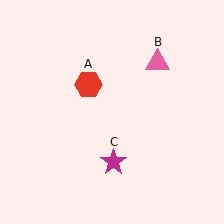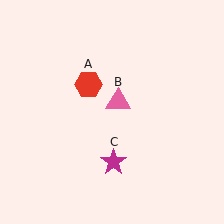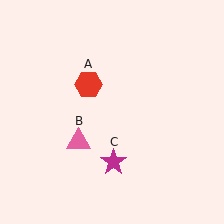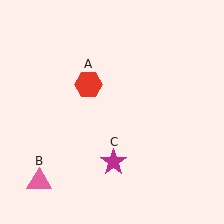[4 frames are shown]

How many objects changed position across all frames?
1 object changed position: pink triangle (object B).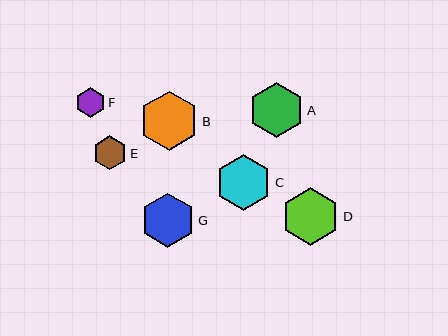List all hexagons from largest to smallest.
From largest to smallest: B, D, C, A, G, E, F.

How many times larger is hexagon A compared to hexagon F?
Hexagon A is approximately 1.9 times the size of hexagon F.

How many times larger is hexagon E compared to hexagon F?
Hexagon E is approximately 1.1 times the size of hexagon F.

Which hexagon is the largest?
Hexagon B is the largest with a size of approximately 59 pixels.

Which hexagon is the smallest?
Hexagon F is the smallest with a size of approximately 29 pixels.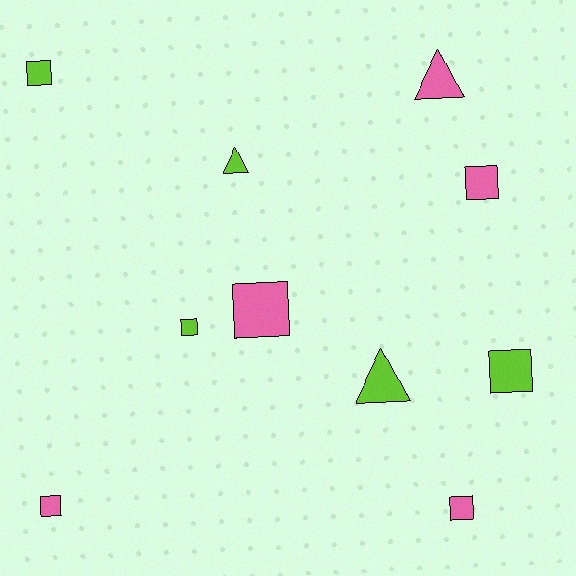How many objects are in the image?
There are 10 objects.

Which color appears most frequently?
Pink, with 5 objects.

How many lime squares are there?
There are 3 lime squares.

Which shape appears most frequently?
Square, with 7 objects.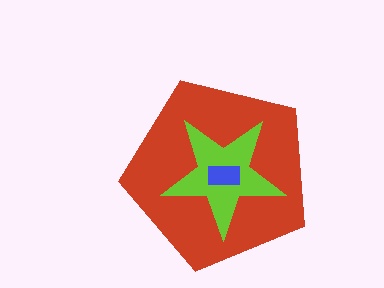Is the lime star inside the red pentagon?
Yes.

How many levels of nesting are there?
3.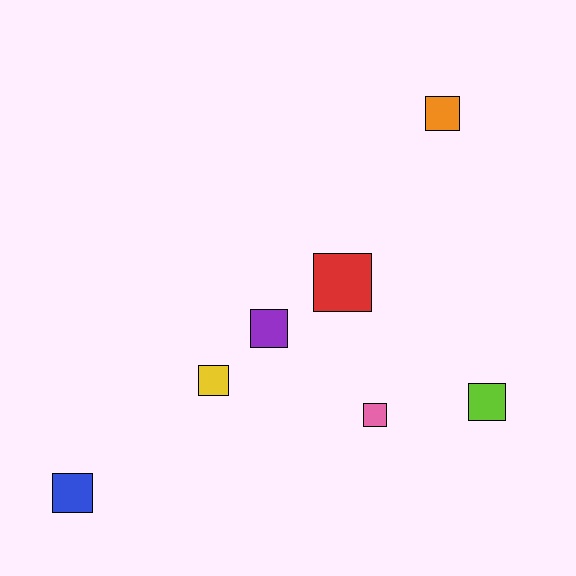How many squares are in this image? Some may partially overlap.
There are 7 squares.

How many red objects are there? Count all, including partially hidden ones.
There is 1 red object.